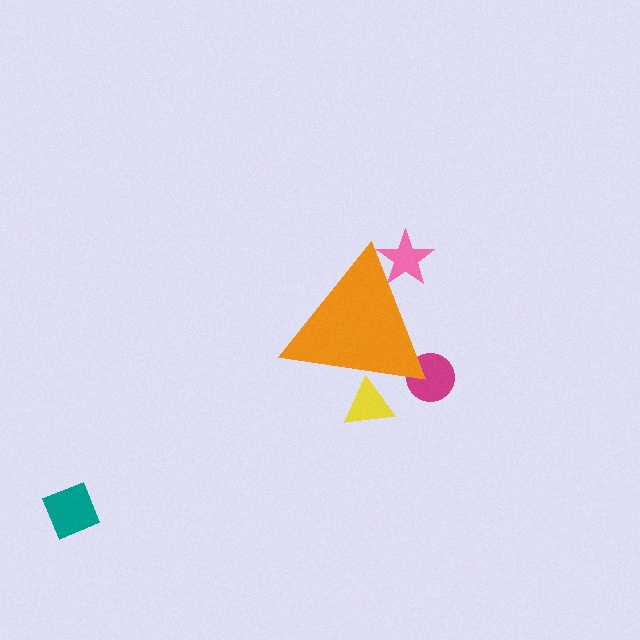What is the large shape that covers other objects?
An orange triangle.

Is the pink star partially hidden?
Yes, the pink star is partially hidden behind the orange triangle.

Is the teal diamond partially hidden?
No, the teal diamond is fully visible.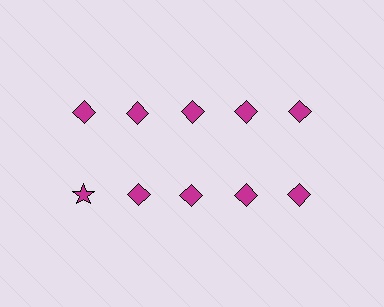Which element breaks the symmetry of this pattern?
The magenta star in the second row, leftmost column breaks the symmetry. All other shapes are magenta diamonds.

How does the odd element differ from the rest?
It has a different shape: star instead of diamond.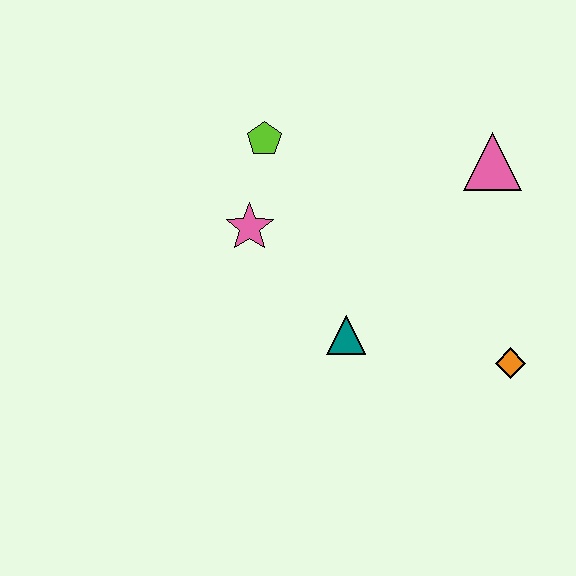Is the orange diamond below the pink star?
Yes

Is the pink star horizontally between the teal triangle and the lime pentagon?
No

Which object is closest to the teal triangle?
The pink star is closest to the teal triangle.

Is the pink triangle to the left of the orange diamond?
Yes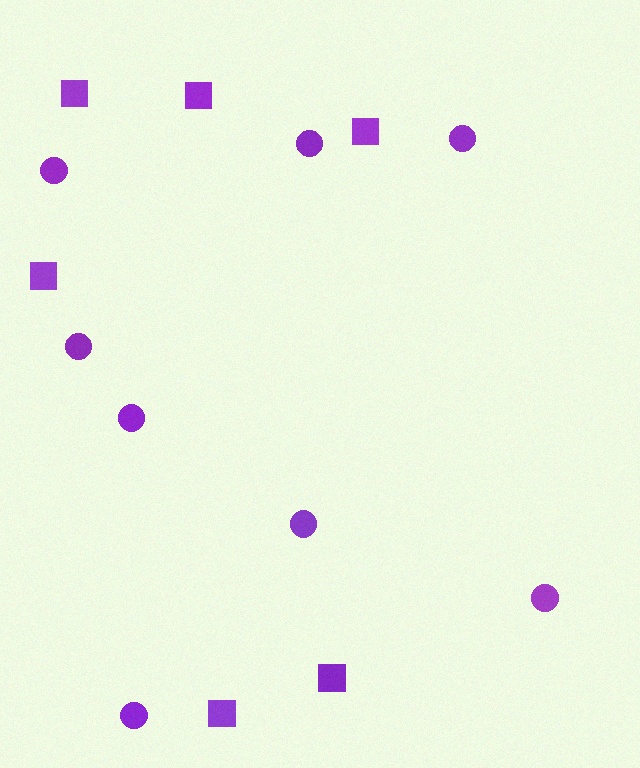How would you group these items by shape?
There are 2 groups: one group of circles (8) and one group of squares (6).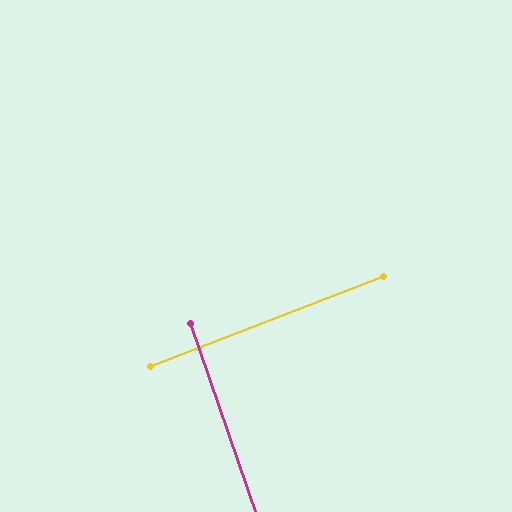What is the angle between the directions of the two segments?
Approximately 88 degrees.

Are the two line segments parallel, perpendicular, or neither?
Perpendicular — they meet at approximately 88°.